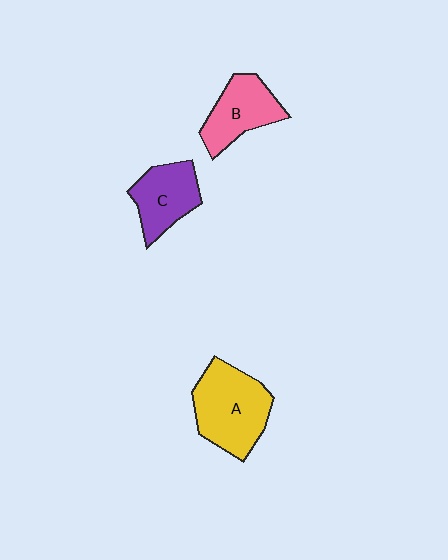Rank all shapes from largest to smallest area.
From largest to smallest: A (yellow), B (pink), C (purple).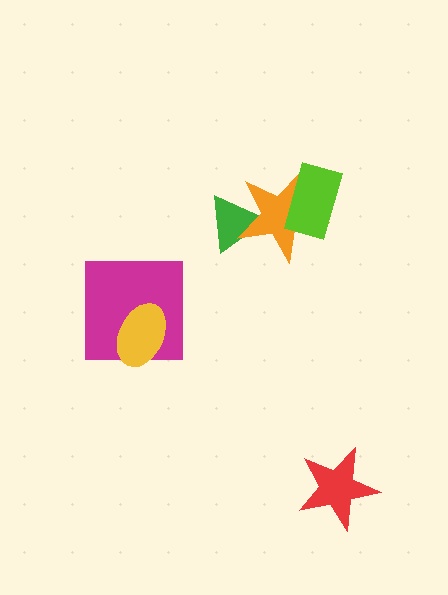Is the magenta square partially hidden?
Yes, it is partially covered by another shape.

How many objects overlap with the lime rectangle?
1 object overlaps with the lime rectangle.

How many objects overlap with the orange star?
2 objects overlap with the orange star.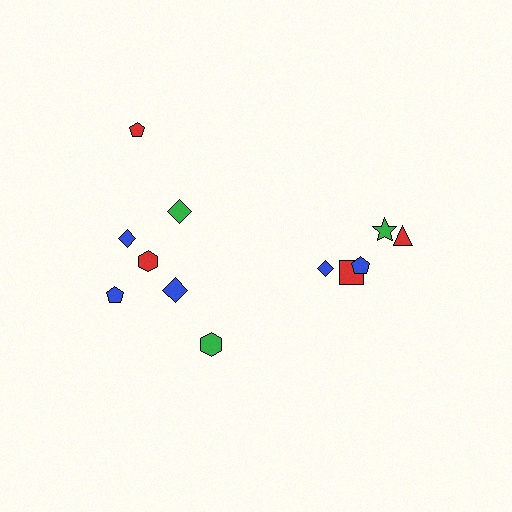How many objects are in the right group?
There are 5 objects.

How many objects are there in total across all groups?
There are 12 objects.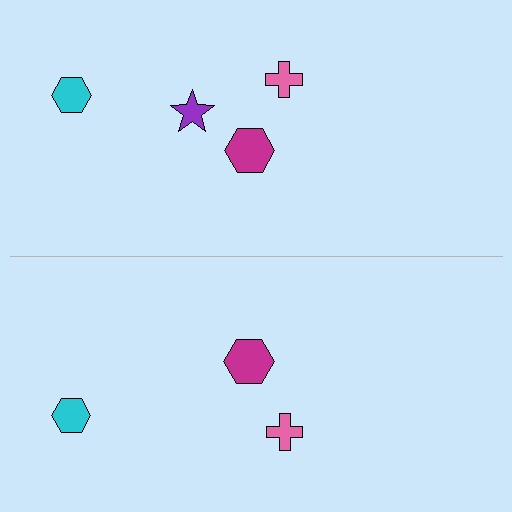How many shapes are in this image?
There are 7 shapes in this image.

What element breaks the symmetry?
A purple star is missing from the bottom side.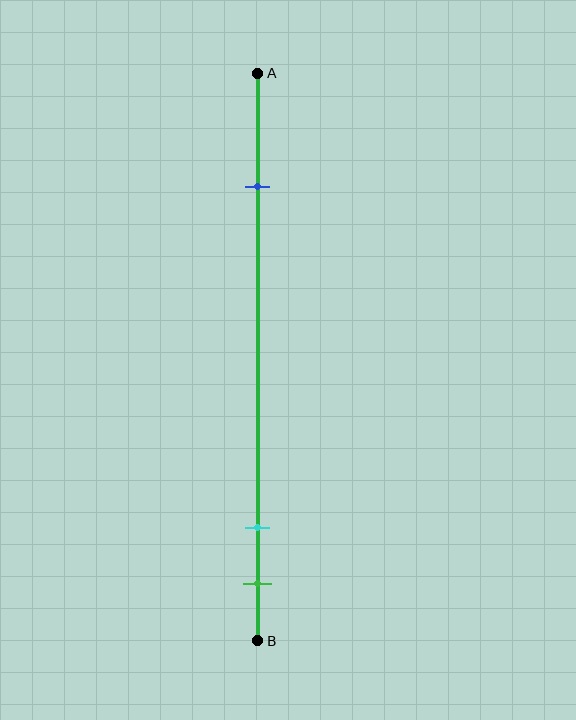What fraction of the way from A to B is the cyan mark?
The cyan mark is approximately 80% (0.8) of the way from A to B.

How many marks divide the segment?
There are 3 marks dividing the segment.